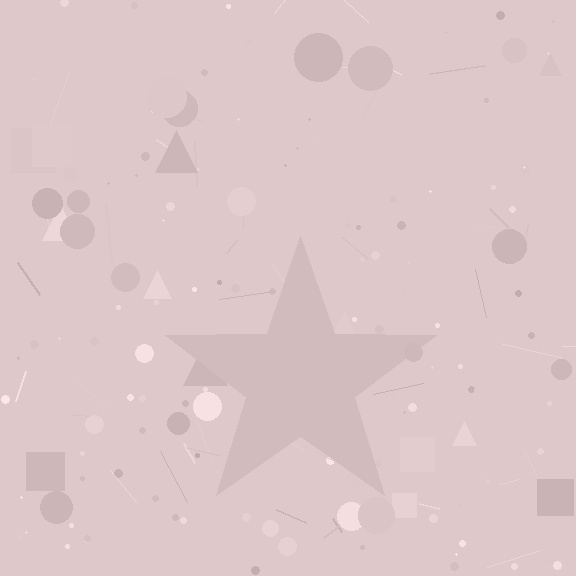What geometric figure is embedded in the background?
A star is embedded in the background.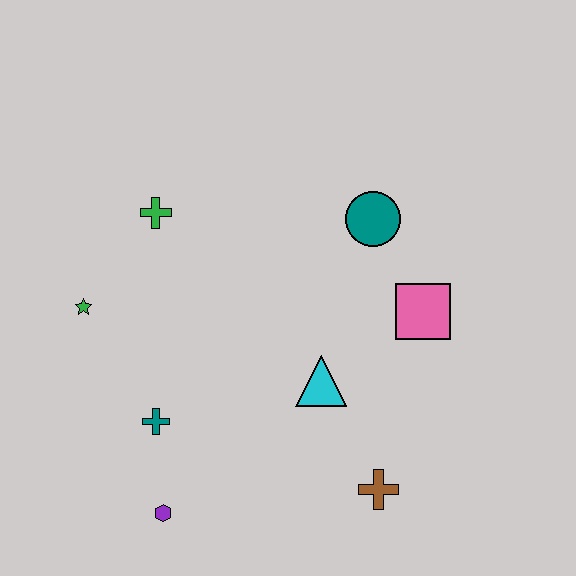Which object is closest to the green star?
The green cross is closest to the green star.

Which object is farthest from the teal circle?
The purple hexagon is farthest from the teal circle.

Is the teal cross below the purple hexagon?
No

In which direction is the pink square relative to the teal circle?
The pink square is below the teal circle.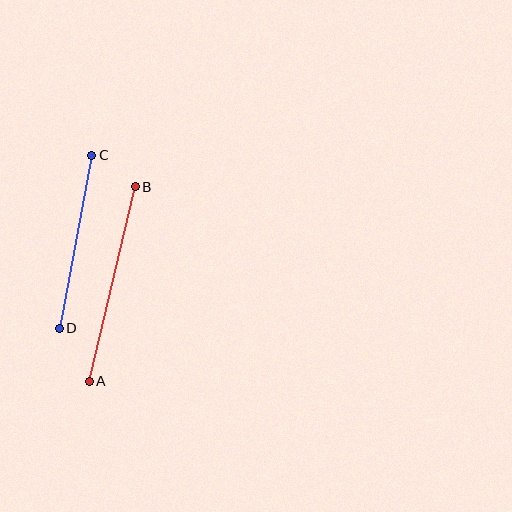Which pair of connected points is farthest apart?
Points A and B are farthest apart.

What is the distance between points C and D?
The distance is approximately 176 pixels.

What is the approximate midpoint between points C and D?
The midpoint is at approximately (76, 242) pixels.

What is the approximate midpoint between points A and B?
The midpoint is at approximately (112, 284) pixels.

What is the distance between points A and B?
The distance is approximately 200 pixels.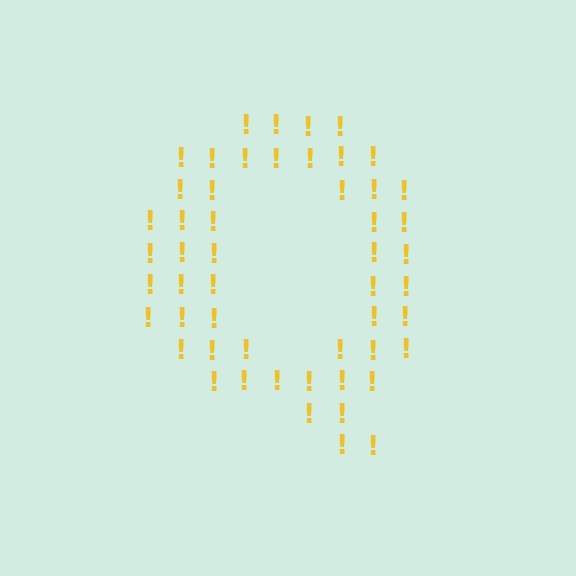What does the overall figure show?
The overall figure shows the letter Q.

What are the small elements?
The small elements are exclamation marks.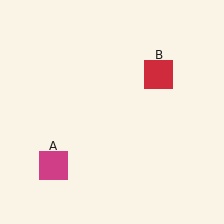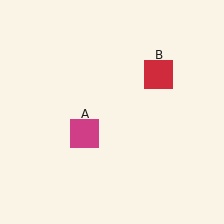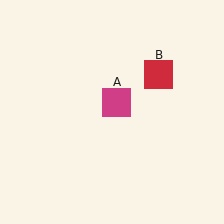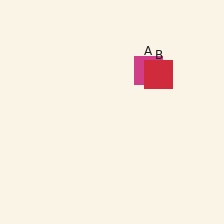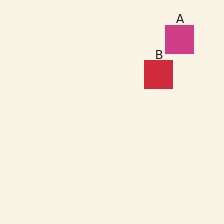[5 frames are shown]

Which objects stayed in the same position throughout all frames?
Red square (object B) remained stationary.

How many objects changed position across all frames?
1 object changed position: magenta square (object A).